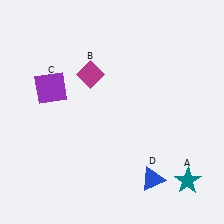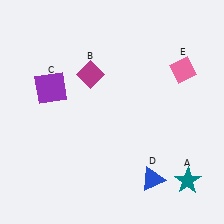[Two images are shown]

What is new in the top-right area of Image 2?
A pink diamond (E) was added in the top-right area of Image 2.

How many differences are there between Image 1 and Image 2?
There is 1 difference between the two images.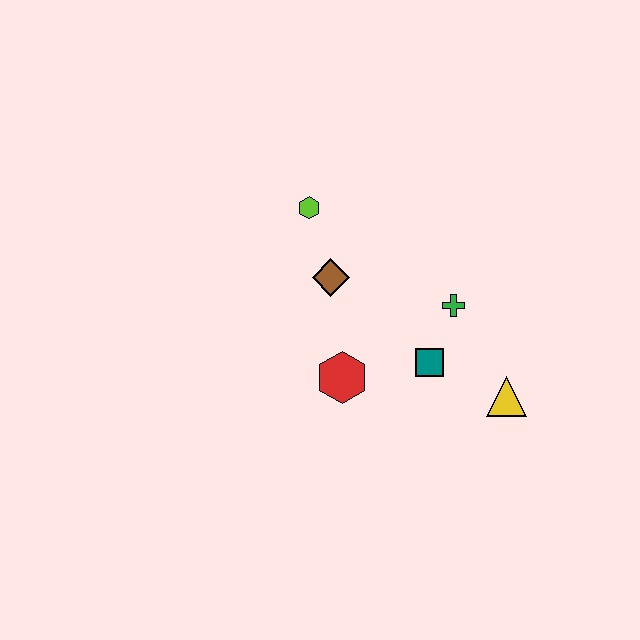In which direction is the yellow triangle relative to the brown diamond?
The yellow triangle is to the right of the brown diamond.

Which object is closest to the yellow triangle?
The teal square is closest to the yellow triangle.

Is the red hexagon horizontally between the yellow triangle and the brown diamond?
Yes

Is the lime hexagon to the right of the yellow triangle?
No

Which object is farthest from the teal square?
The lime hexagon is farthest from the teal square.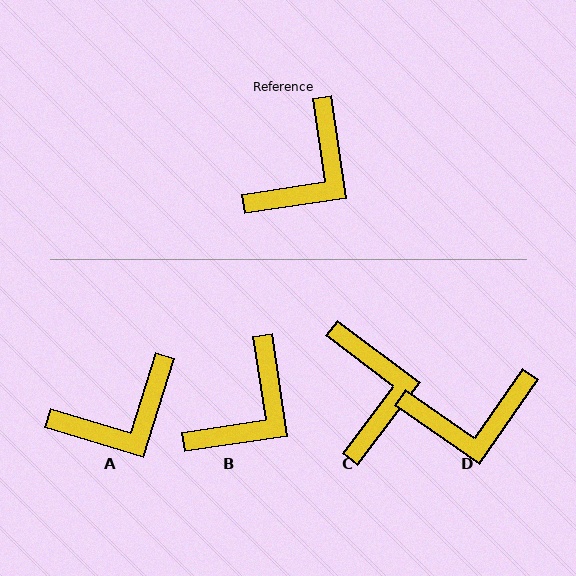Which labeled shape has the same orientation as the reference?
B.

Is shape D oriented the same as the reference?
No, it is off by about 43 degrees.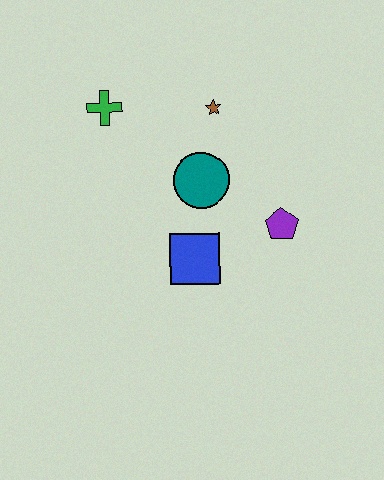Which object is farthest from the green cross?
The purple pentagon is farthest from the green cross.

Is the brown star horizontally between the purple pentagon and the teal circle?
Yes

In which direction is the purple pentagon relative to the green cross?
The purple pentagon is to the right of the green cross.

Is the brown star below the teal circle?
No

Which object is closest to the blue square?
The teal circle is closest to the blue square.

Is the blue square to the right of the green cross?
Yes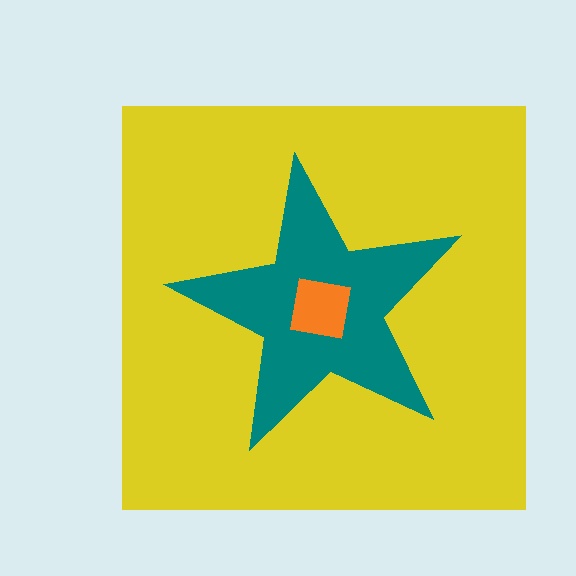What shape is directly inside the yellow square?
The teal star.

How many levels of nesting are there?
3.